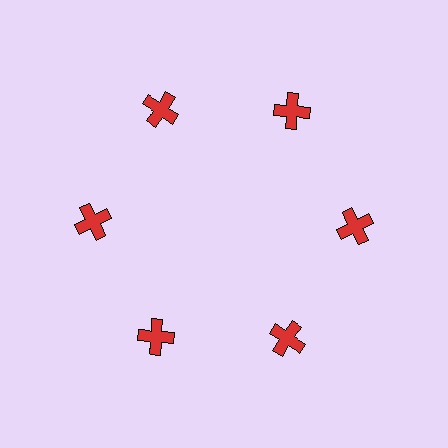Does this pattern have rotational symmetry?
Yes, this pattern has 6-fold rotational symmetry. It looks the same after rotating 60 degrees around the center.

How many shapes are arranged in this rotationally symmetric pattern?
There are 6 shapes, arranged in 6 groups of 1.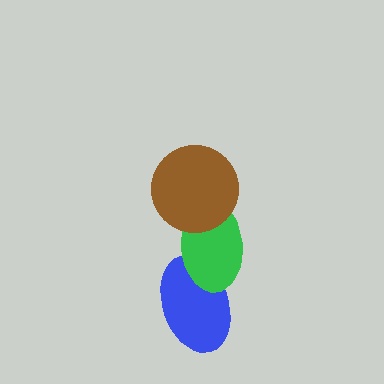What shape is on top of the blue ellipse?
The green ellipse is on top of the blue ellipse.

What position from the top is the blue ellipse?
The blue ellipse is 3rd from the top.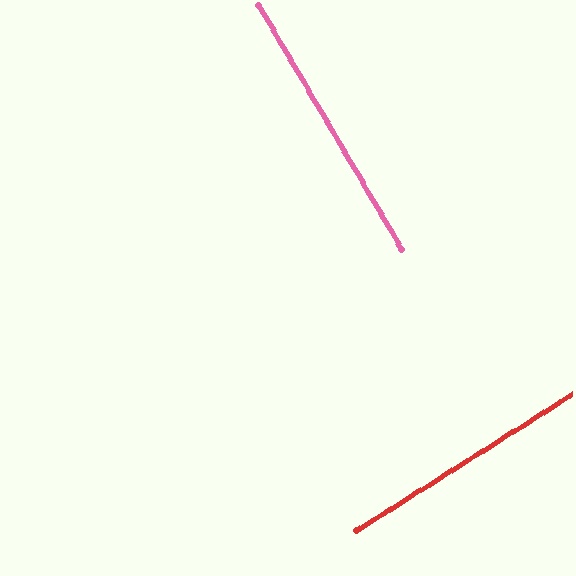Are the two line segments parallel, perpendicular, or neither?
Perpendicular — they meet at approximately 88°.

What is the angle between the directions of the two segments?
Approximately 88 degrees.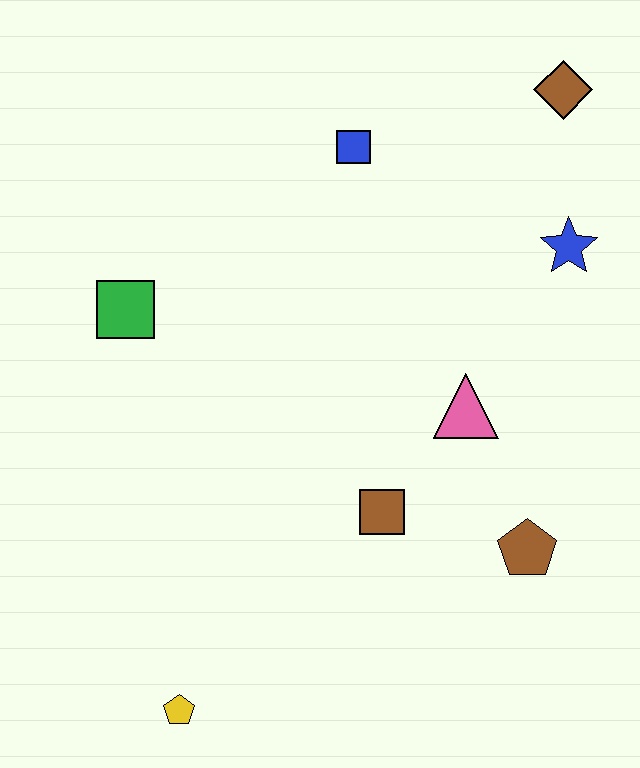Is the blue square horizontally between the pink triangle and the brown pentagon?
No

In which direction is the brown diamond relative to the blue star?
The brown diamond is above the blue star.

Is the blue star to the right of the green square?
Yes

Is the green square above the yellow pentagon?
Yes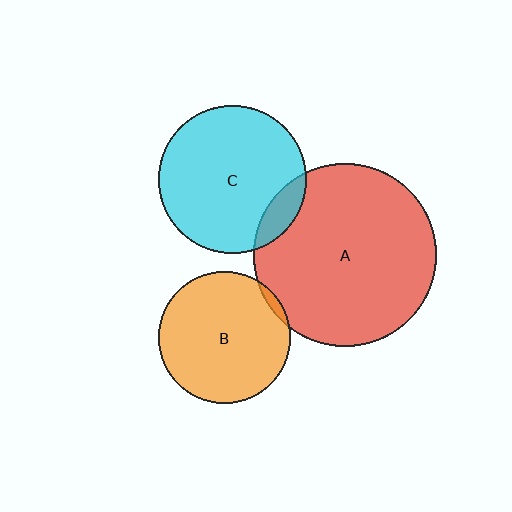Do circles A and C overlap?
Yes.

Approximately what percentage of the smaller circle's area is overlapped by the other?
Approximately 10%.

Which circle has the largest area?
Circle A (red).